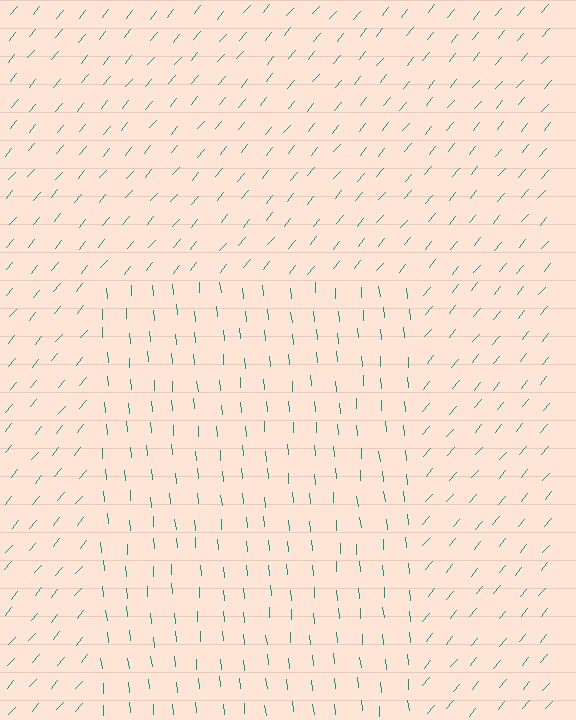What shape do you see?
I see a rectangle.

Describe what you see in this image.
The image is filled with small teal line segments. A rectangle region in the image has lines oriented differently from the surrounding lines, creating a visible texture boundary.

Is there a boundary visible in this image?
Yes, there is a texture boundary formed by a change in line orientation.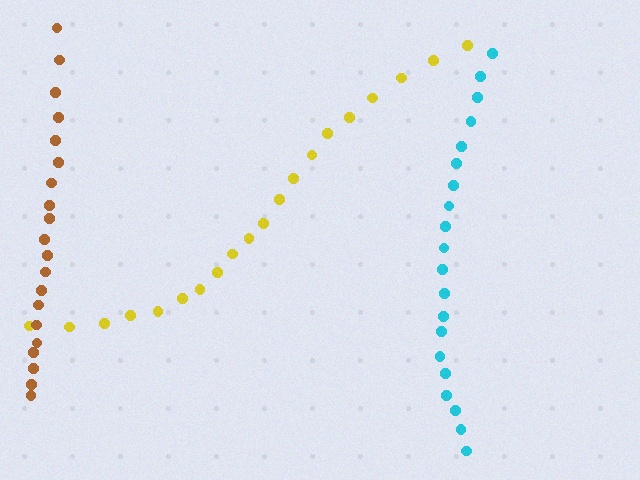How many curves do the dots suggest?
There are 3 distinct paths.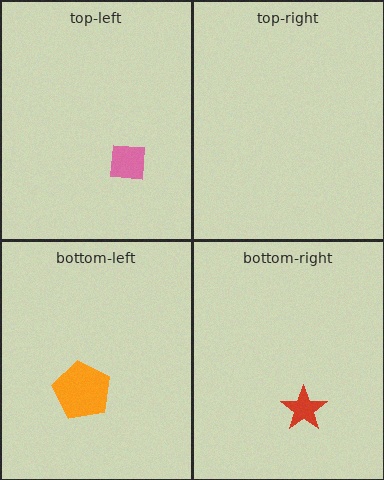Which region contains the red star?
The bottom-right region.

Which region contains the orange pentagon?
The bottom-left region.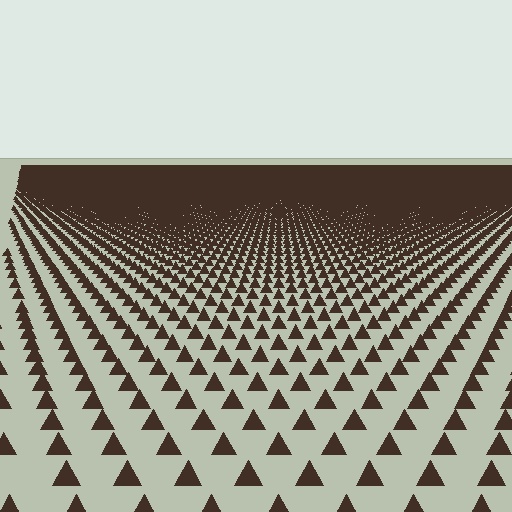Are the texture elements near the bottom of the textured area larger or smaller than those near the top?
Larger. Near the bottom, elements are closer to the viewer and appear at a bigger on-screen size.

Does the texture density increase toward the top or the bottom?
Density increases toward the top.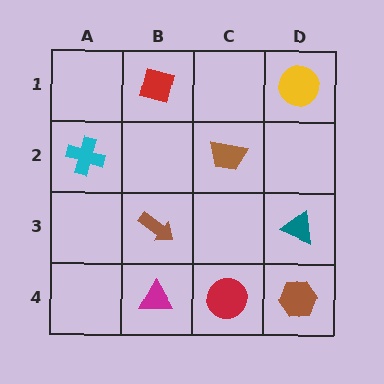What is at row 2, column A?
A cyan cross.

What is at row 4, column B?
A magenta triangle.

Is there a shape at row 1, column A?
No, that cell is empty.